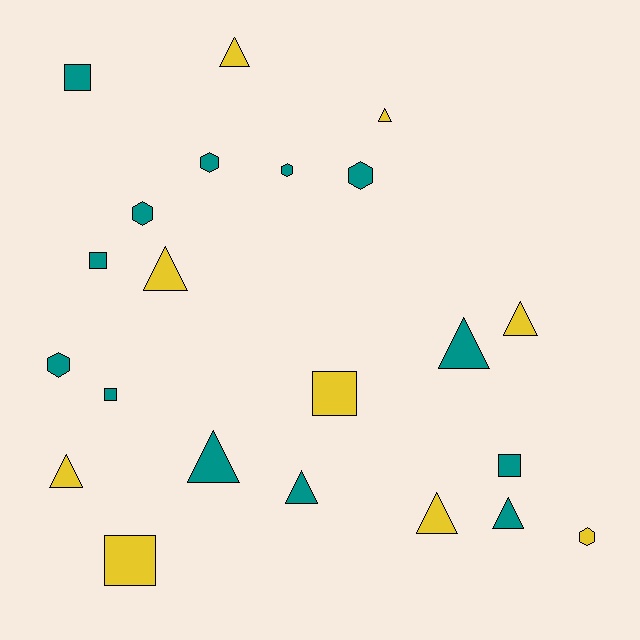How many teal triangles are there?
There are 4 teal triangles.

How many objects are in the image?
There are 22 objects.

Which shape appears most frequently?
Triangle, with 10 objects.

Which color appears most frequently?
Teal, with 13 objects.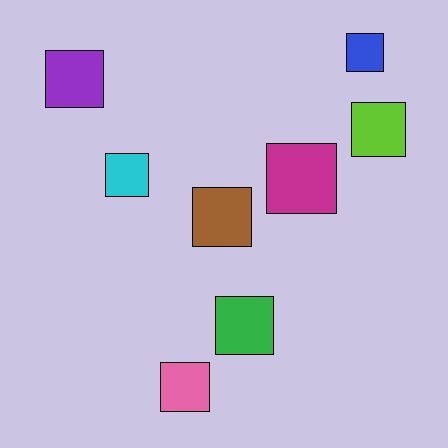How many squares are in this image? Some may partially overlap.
There are 8 squares.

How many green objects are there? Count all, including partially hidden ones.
There is 1 green object.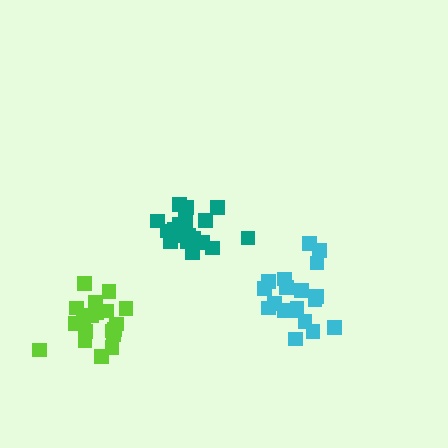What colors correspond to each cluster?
The clusters are colored: cyan, teal, lime.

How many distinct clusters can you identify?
There are 3 distinct clusters.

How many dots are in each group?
Group 1: 21 dots, Group 2: 20 dots, Group 3: 21 dots (62 total).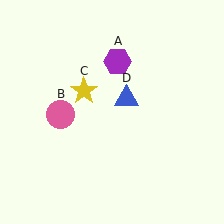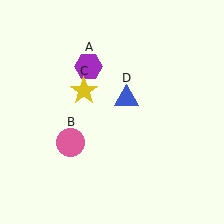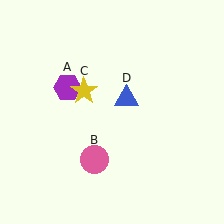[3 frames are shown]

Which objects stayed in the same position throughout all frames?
Yellow star (object C) and blue triangle (object D) remained stationary.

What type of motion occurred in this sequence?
The purple hexagon (object A), pink circle (object B) rotated counterclockwise around the center of the scene.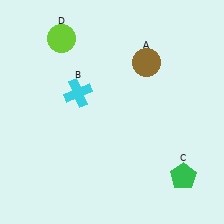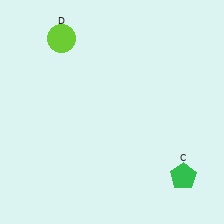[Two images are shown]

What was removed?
The brown circle (A), the cyan cross (B) were removed in Image 2.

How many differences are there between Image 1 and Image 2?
There are 2 differences between the two images.